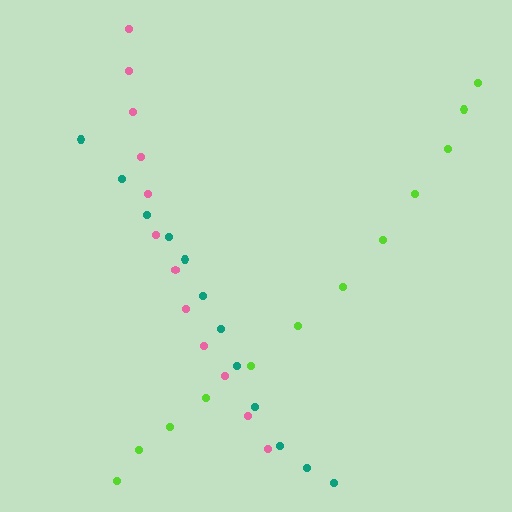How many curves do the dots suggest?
There are 3 distinct paths.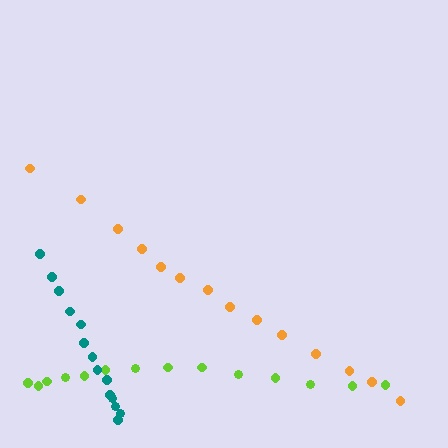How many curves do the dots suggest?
There are 3 distinct paths.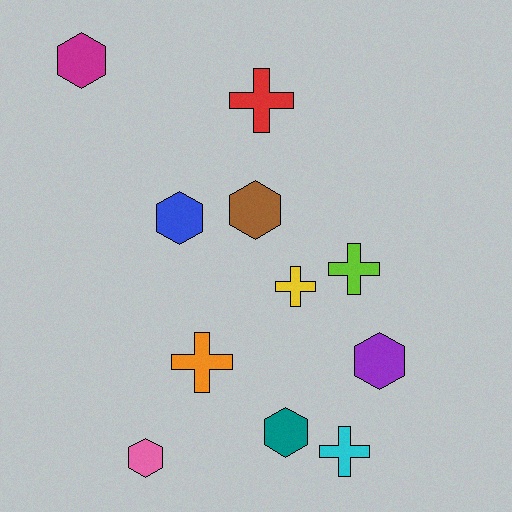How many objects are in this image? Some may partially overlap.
There are 11 objects.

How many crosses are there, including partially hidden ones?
There are 5 crosses.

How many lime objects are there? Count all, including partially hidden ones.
There is 1 lime object.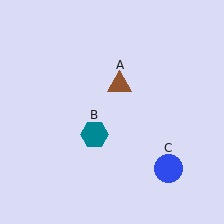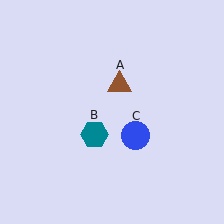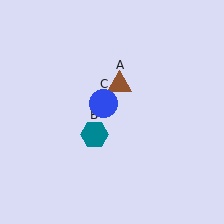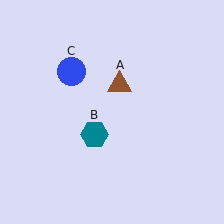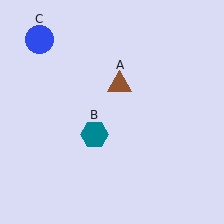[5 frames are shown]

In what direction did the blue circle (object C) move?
The blue circle (object C) moved up and to the left.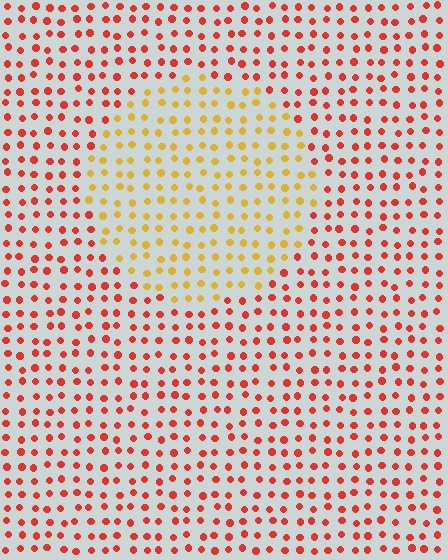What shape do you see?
I see a circle.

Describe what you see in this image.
The image is filled with small red elements in a uniform arrangement. A circle-shaped region is visible where the elements are tinted to a slightly different hue, forming a subtle color boundary.